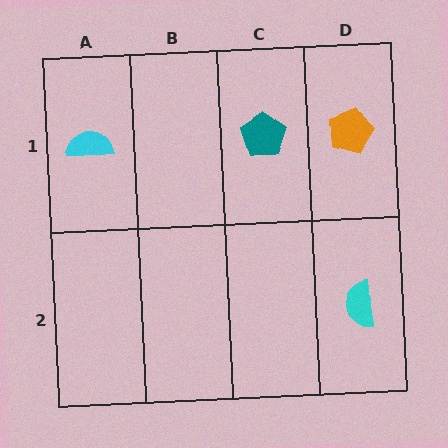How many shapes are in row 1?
3 shapes.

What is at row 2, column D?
A cyan semicircle.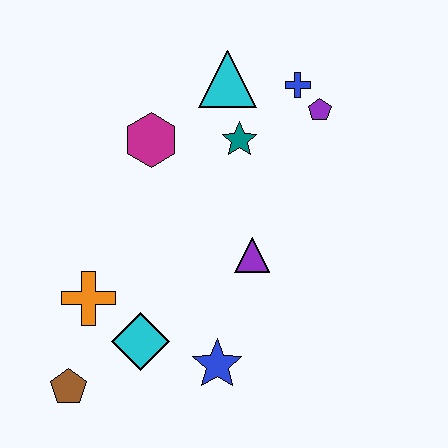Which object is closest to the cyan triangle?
The teal star is closest to the cyan triangle.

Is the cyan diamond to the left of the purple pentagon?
Yes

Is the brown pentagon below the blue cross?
Yes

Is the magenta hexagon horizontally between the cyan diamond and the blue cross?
Yes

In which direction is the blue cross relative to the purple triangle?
The blue cross is above the purple triangle.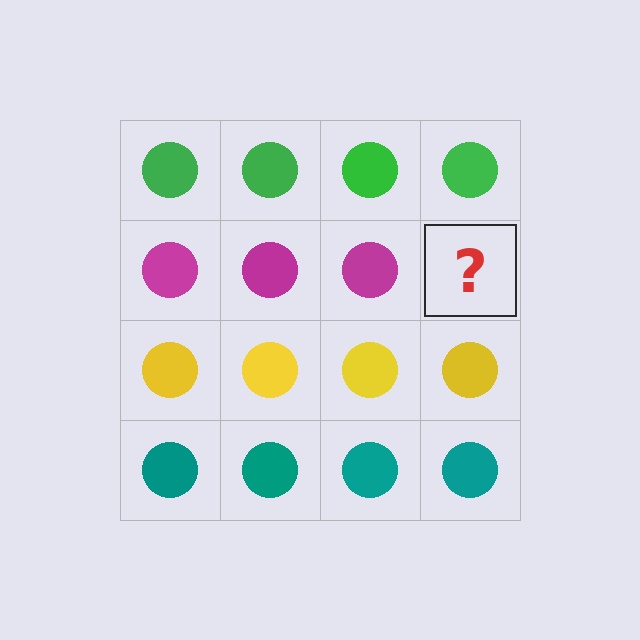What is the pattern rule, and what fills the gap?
The rule is that each row has a consistent color. The gap should be filled with a magenta circle.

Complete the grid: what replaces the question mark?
The question mark should be replaced with a magenta circle.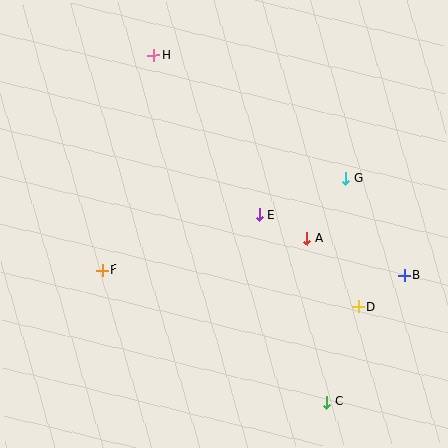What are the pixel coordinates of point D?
Point D is at (358, 307).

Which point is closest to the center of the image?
Point E at (259, 215) is closest to the center.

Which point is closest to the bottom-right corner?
Point C is closest to the bottom-right corner.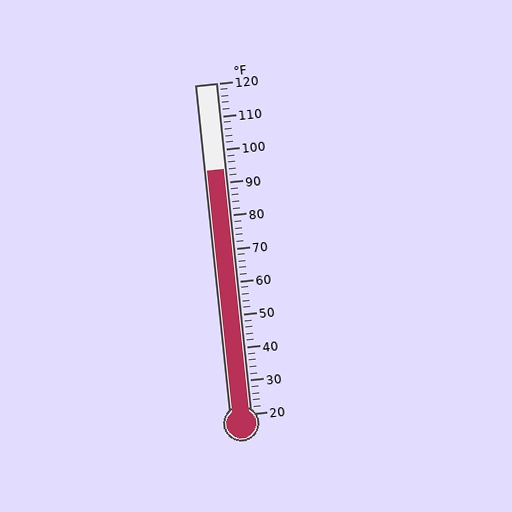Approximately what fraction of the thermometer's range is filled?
The thermometer is filled to approximately 75% of its range.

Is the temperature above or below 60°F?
The temperature is above 60°F.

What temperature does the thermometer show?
The thermometer shows approximately 94°F.